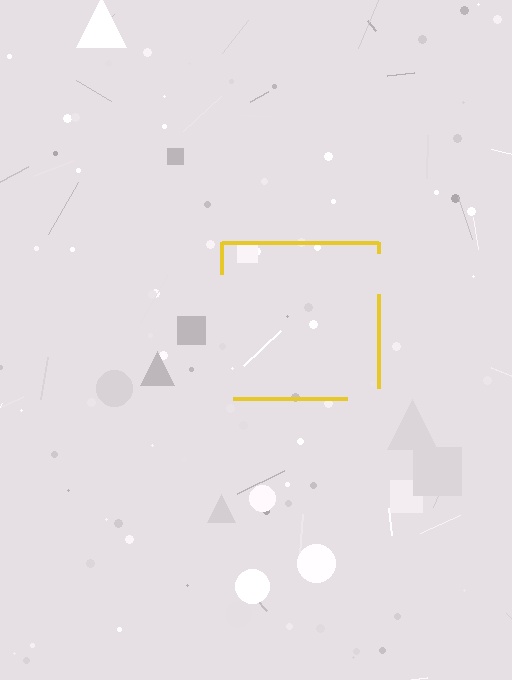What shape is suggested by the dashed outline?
The dashed outline suggests a square.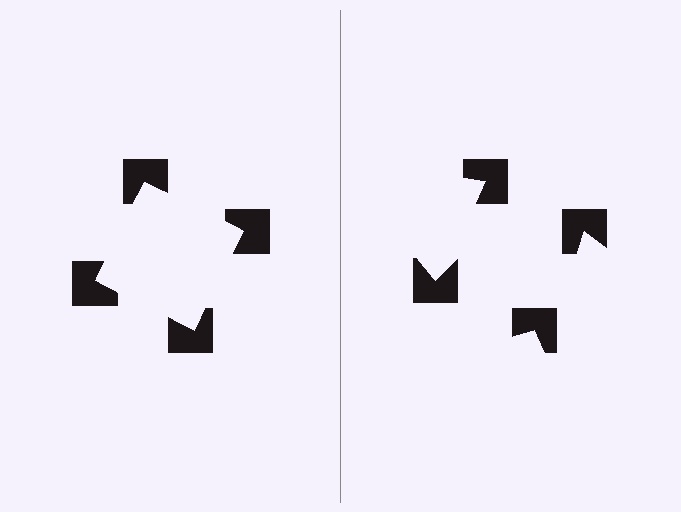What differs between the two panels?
The notched squares are positioned identically on both sides; only the wedge orientations differ. On the left they align to a square; on the right they are misaligned.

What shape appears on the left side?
An illusory square.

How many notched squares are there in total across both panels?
8 — 4 on each side.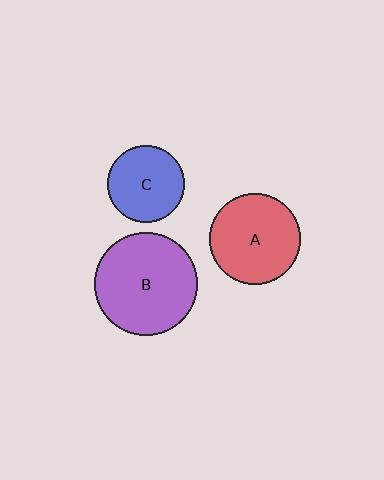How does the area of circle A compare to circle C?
Approximately 1.4 times.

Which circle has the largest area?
Circle B (purple).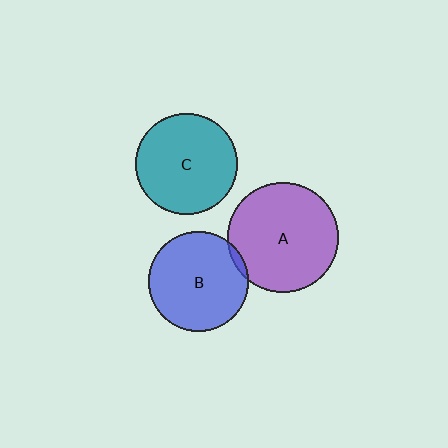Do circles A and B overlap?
Yes.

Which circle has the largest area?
Circle A (purple).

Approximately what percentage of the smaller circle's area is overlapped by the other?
Approximately 5%.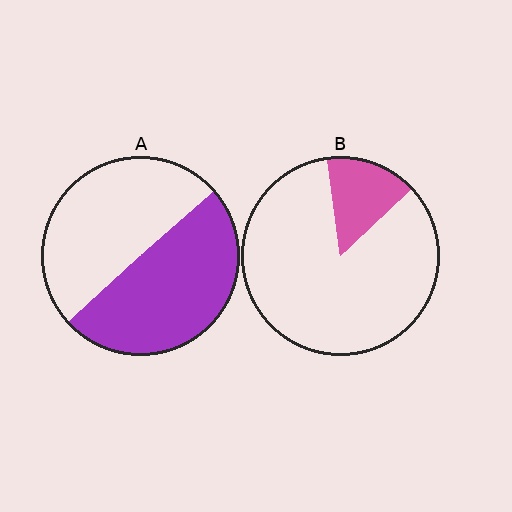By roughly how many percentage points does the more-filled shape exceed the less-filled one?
By roughly 35 percentage points (A over B).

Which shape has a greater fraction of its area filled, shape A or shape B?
Shape A.